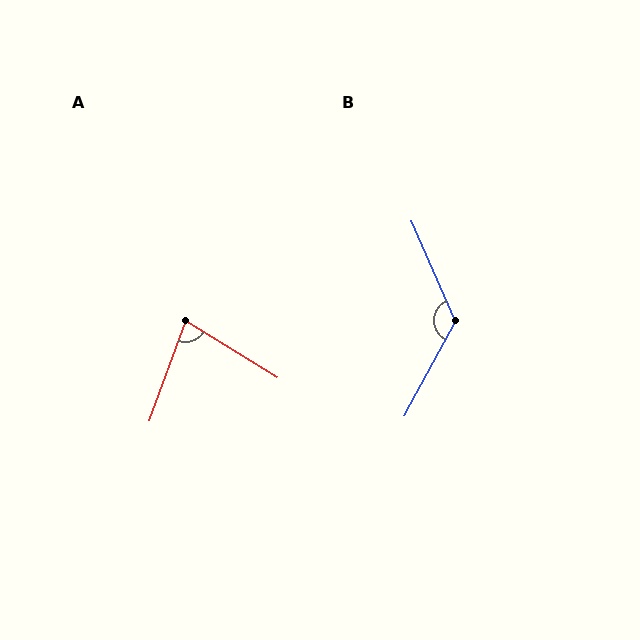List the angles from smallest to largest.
A (78°), B (128°).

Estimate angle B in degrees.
Approximately 128 degrees.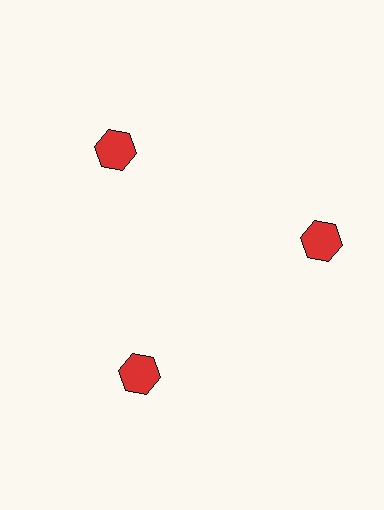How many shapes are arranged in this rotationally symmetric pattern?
There are 3 shapes, arranged in 3 groups of 1.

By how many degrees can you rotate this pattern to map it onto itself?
The pattern maps onto itself every 120 degrees of rotation.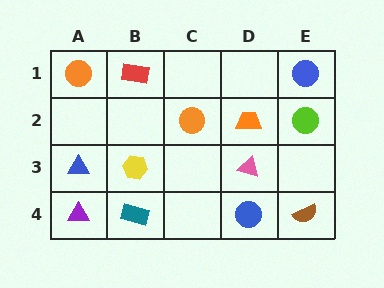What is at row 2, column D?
An orange trapezoid.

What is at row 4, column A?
A purple triangle.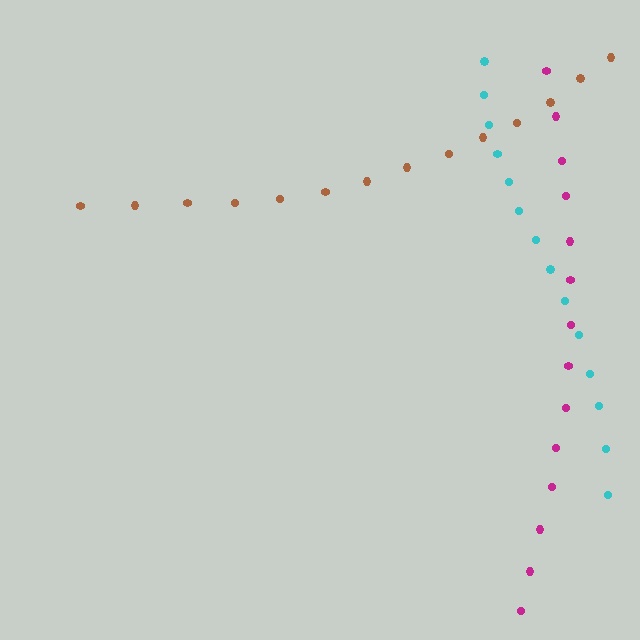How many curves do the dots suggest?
There are 3 distinct paths.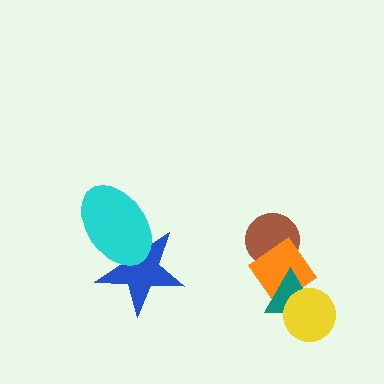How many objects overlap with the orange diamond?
3 objects overlap with the orange diamond.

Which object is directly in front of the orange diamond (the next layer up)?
The teal triangle is directly in front of the orange diamond.